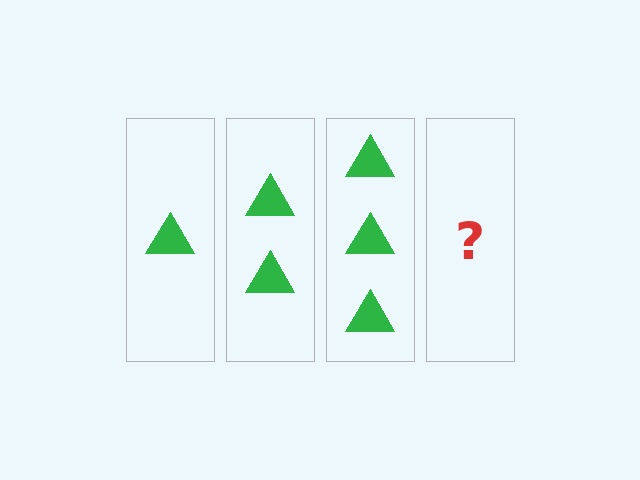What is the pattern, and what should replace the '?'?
The pattern is that each step adds one more triangle. The '?' should be 4 triangles.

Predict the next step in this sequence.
The next step is 4 triangles.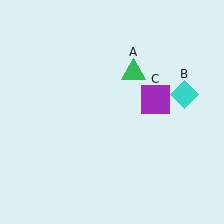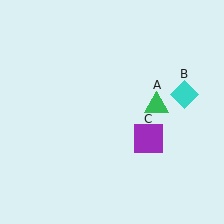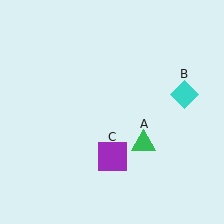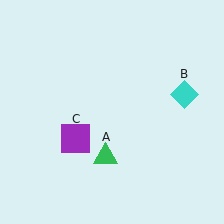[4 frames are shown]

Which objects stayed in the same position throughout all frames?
Cyan diamond (object B) remained stationary.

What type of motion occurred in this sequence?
The green triangle (object A), purple square (object C) rotated clockwise around the center of the scene.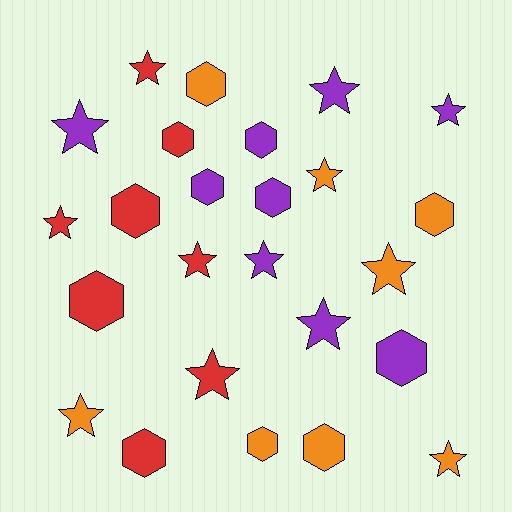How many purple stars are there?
There are 5 purple stars.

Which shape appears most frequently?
Star, with 13 objects.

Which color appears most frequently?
Purple, with 9 objects.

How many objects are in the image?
There are 25 objects.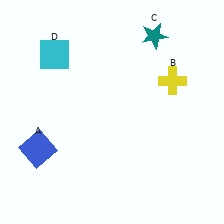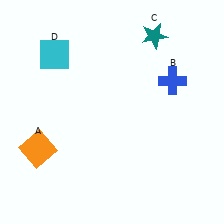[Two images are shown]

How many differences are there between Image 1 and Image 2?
There are 2 differences between the two images.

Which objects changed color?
A changed from blue to orange. B changed from yellow to blue.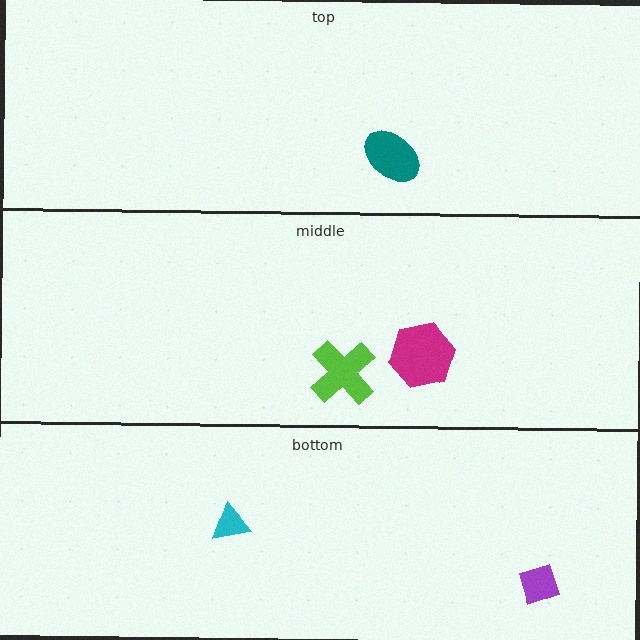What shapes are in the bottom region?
The purple diamond, the cyan triangle.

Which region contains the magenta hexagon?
The middle region.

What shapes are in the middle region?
The lime cross, the magenta hexagon.